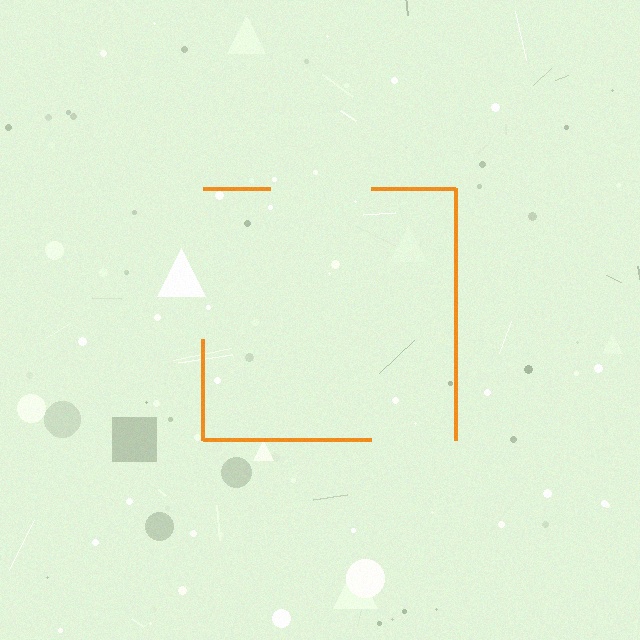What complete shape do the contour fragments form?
The contour fragments form a square.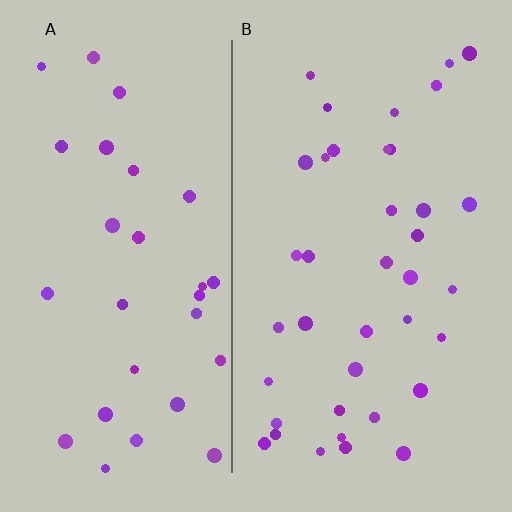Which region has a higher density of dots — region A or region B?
B (the right).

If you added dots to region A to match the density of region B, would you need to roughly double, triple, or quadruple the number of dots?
Approximately double.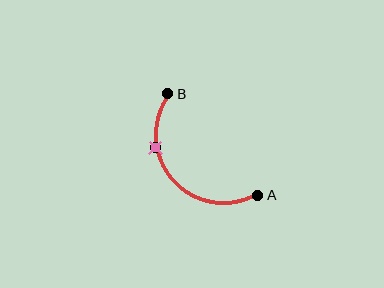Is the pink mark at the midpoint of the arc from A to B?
No. The pink mark lies on the arc but is closer to endpoint B. The arc midpoint would be at the point on the curve equidistant along the arc from both A and B.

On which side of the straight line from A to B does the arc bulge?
The arc bulges below and to the left of the straight line connecting A and B.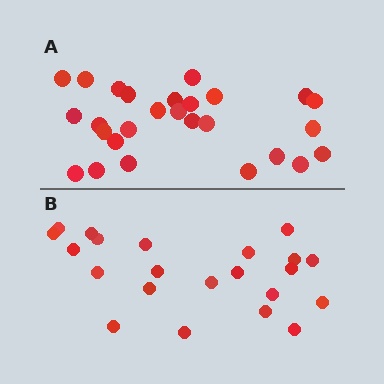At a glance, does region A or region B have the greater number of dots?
Region A (the top region) has more dots.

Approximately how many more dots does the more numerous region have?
Region A has about 5 more dots than region B.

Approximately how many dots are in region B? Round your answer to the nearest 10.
About 20 dots. (The exact count is 22, which rounds to 20.)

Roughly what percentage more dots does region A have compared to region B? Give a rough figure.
About 25% more.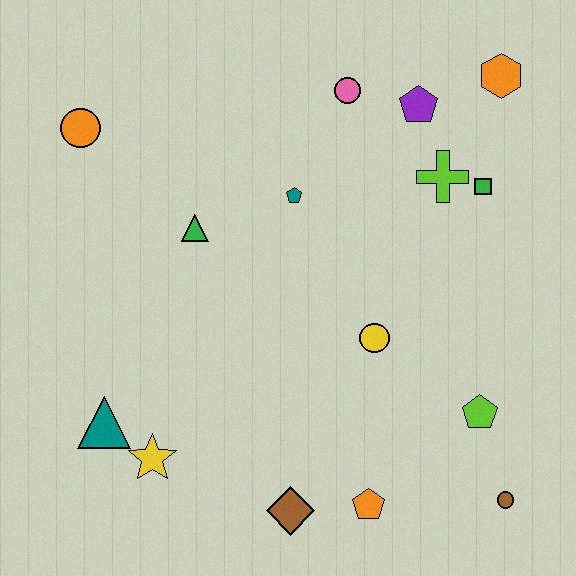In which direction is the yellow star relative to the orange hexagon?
The yellow star is below the orange hexagon.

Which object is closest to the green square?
The lime cross is closest to the green square.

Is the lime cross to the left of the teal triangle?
No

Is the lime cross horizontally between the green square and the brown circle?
No